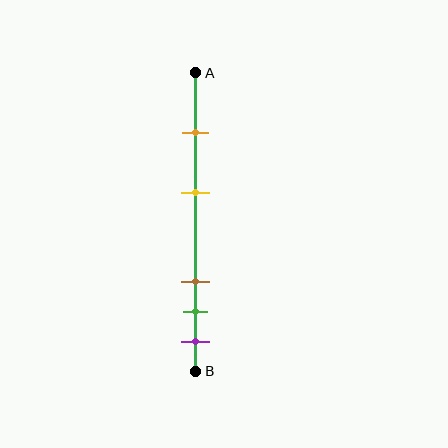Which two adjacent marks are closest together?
The green and purple marks are the closest adjacent pair.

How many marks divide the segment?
There are 5 marks dividing the segment.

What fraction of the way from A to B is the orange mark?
The orange mark is approximately 20% (0.2) of the way from A to B.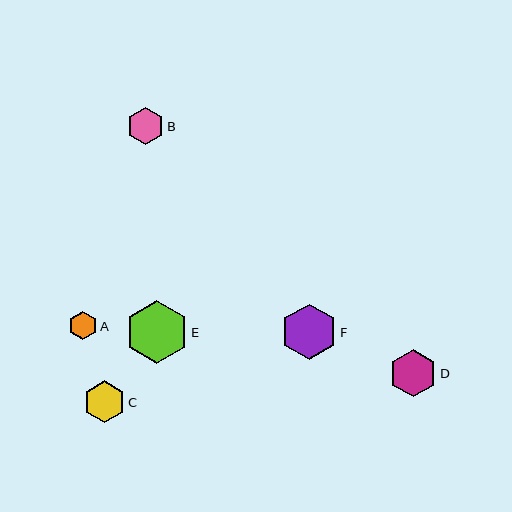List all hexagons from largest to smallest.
From largest to smallest: E, F, D, C, B, A.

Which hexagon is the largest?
Hexagon E is the largest with a size of approximately 63 pixels.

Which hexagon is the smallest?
Hexagon A is the smallest with a size of approximately 28 pixels.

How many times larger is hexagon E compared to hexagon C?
Hexagon E is approximately 1.5 times the size of hexagon C.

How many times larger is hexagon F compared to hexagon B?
Hexagon F is approximately 1.5 times the size of hexagon B.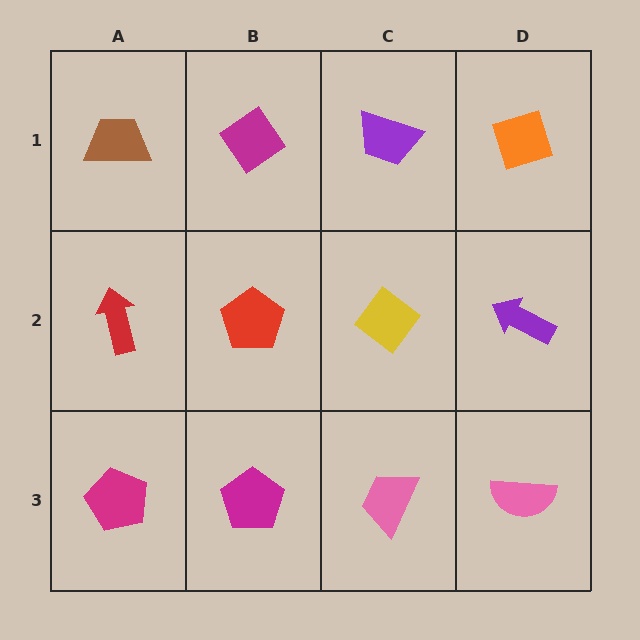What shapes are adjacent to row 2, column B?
A magenta diamond (row 1, column B), a magenta pentagon (row 3, column B), a red arrow (row 2, column A), a yellow diamond (row 2, column C).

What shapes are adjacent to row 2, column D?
An orange diamond (row 1, column D), a pink semicircle (row 3, column D), a yellow diamond (row 2, column C).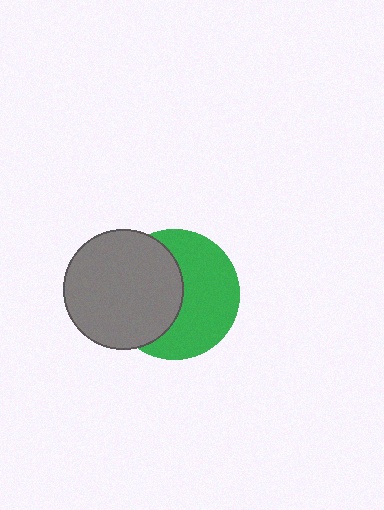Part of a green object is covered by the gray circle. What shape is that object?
It is a circle.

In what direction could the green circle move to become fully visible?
The green circle could move right. That would shift it out from behind the gray circle entirely.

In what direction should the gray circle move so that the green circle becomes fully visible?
The gray circle should move left. That is the shortest direction to clear the overlap and leave the green circle fully visible.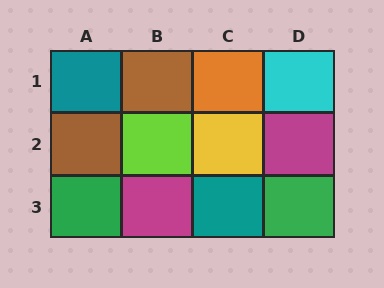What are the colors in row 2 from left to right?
Brown, lime, yellow, magenta.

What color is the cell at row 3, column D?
Green.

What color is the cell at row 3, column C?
Teal.